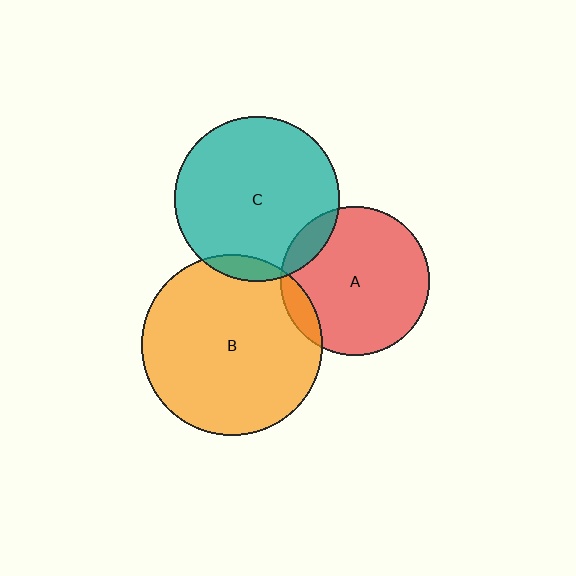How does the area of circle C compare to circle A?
Approximately 1.2 times.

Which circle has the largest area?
Circle B (orange).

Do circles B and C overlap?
Yes.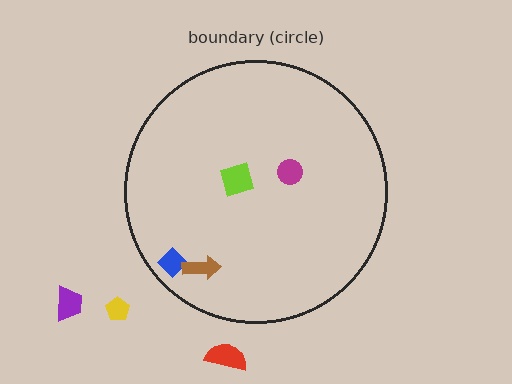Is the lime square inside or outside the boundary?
Inside.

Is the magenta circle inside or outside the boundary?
Inside.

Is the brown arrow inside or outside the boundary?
Inside.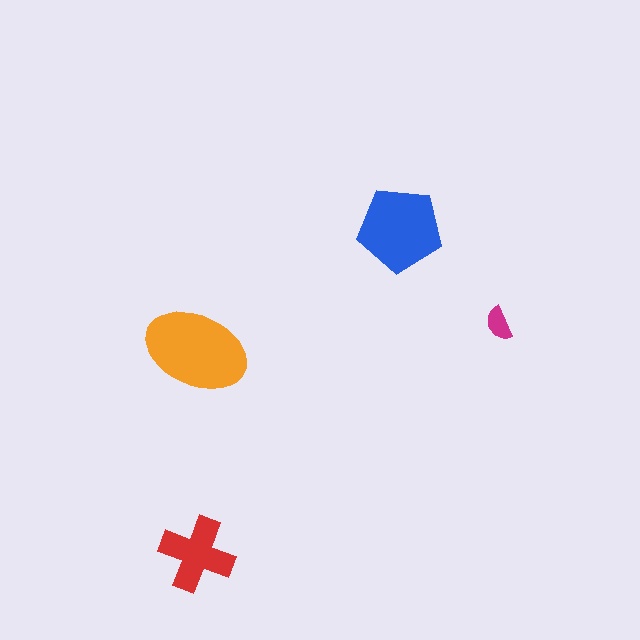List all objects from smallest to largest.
The magenta semicircle, the red cross, the blue pentagon, the orange ellipse.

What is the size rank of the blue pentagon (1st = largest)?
2nd.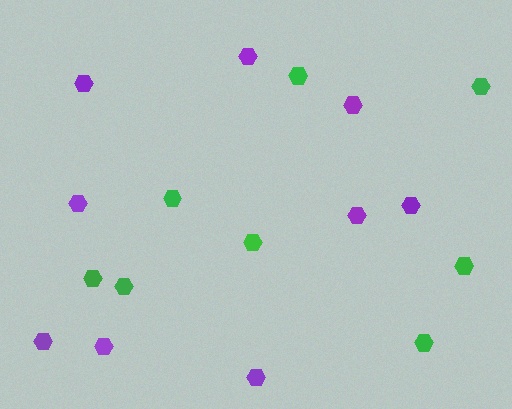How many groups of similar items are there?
There are 2 groups: one group of purple hexagons (9) and one group of green hexagons (8).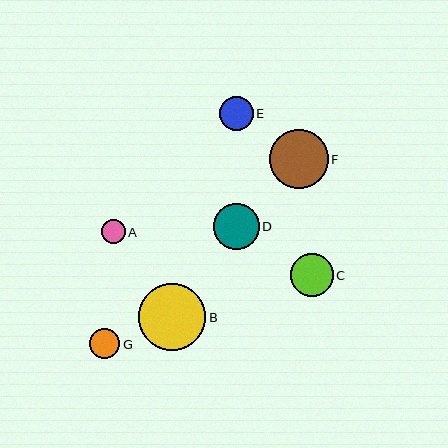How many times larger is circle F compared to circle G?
Circle F is approximately 1.9 times the size of circle G.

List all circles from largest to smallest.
From largest to smallest: B, F, D, C, E, G, A.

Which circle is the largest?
Circle B is the largest with a size of approximately 68 pixels.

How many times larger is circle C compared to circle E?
Circle C is approximately 1.3 times the size of circle E.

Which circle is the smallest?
Circle A is the smallest with a size of approximately 23 pixels.